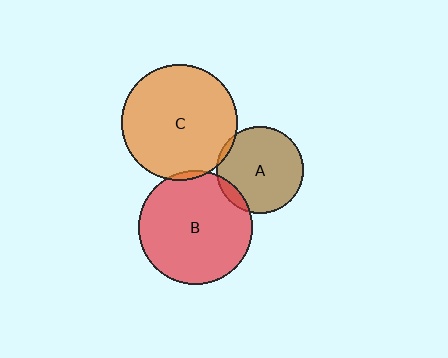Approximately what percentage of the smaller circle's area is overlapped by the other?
Approximately 10%.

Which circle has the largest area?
Circle C (orange).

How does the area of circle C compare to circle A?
Approximately 1.8 times.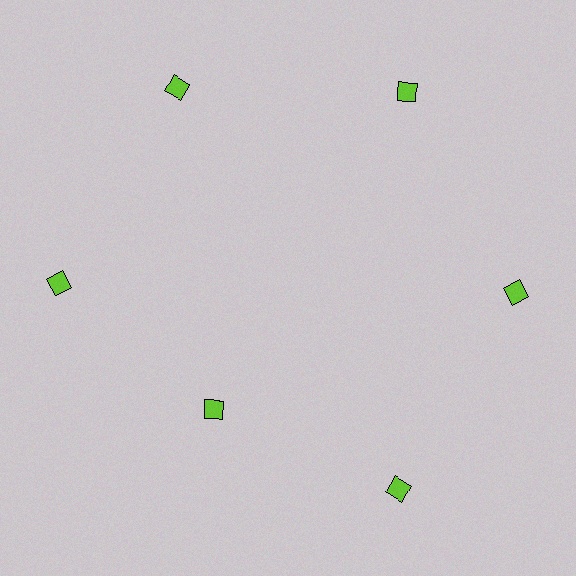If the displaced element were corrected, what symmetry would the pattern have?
It would have 6-fold rotational symmetry — the pattern would map onto itself every 60 degrees.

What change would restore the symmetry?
The symmetry would be restored by moving it outward, back onto the ring so that all 6 diamonds sit at equal angles and equal distance from the center.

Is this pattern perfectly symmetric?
No. The 6 lime diamonds are arranged in a ring, but one element near the 7 o'clock position is pulled inward toward the center, breaking the 6-fold rotational symmetry.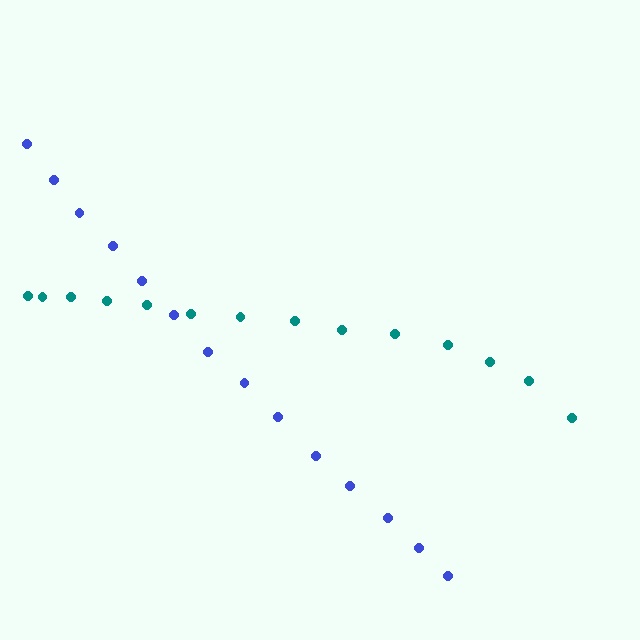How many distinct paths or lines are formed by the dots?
There are 2 distinct paths.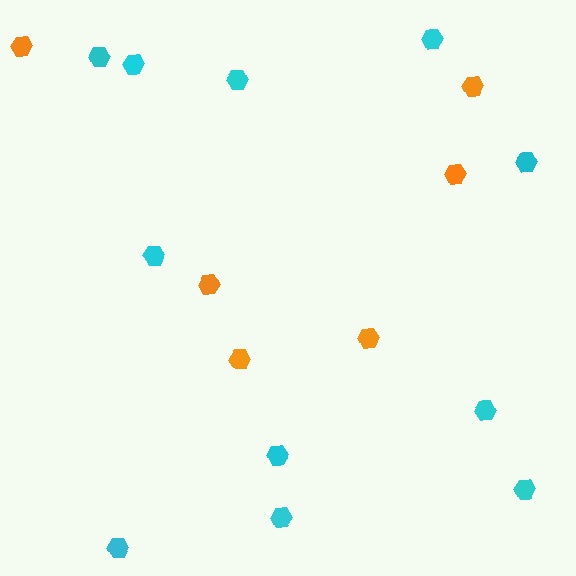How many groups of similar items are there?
There are 2 groups: one group of cyan hexagons (11) and one group of orange hexagons (6).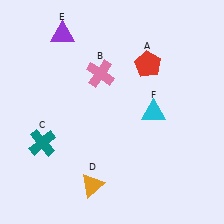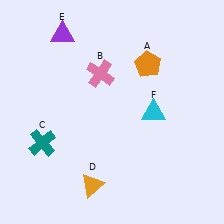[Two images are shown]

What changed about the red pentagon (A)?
In Image 1, A is red. In Image 2, it changed to orange.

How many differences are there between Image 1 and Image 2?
There is 1 difference between the two images.